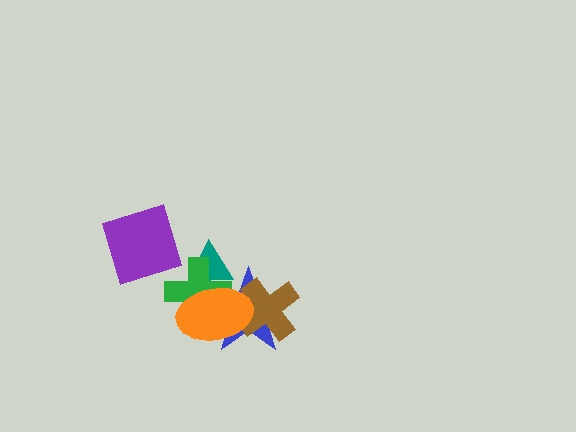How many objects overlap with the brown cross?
2 objects overlap with the brown cross.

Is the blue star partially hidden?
Yes, it is partially covered by another shape.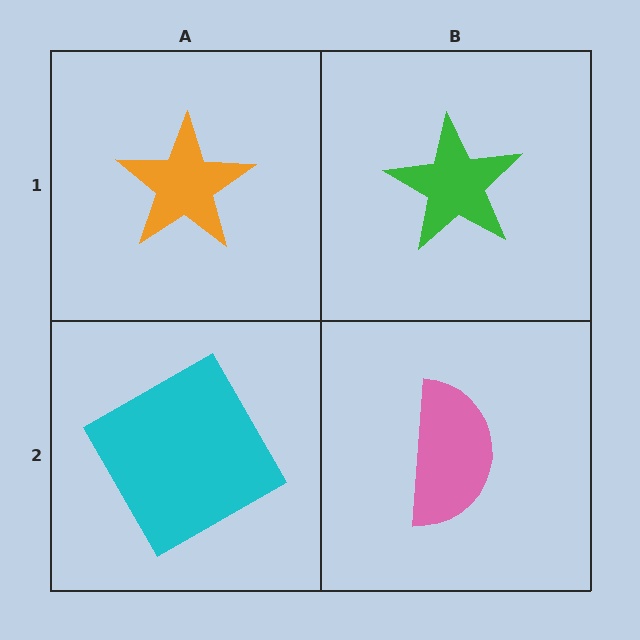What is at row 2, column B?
A pink semicircle.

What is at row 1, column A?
An orange star.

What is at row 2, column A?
A cyan square.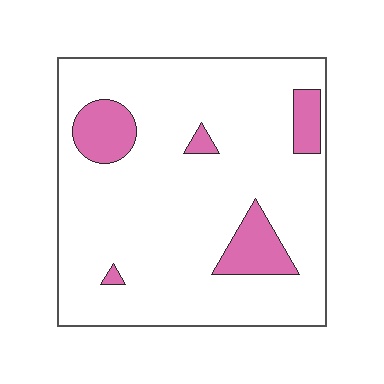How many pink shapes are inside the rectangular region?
5.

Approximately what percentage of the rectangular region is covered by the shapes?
Approximately 15%.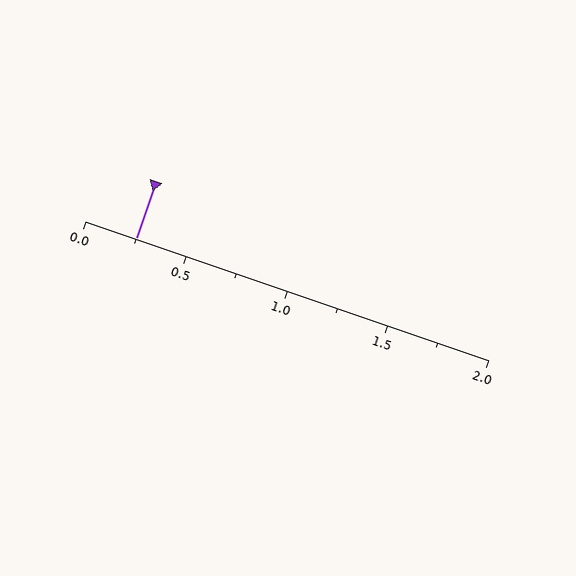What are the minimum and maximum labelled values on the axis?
The axis runs from 0.0 to 2.0.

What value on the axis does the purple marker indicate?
The marker indicates approximately 0.25.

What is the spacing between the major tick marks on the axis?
The major ticks are spaced 0.5 apart.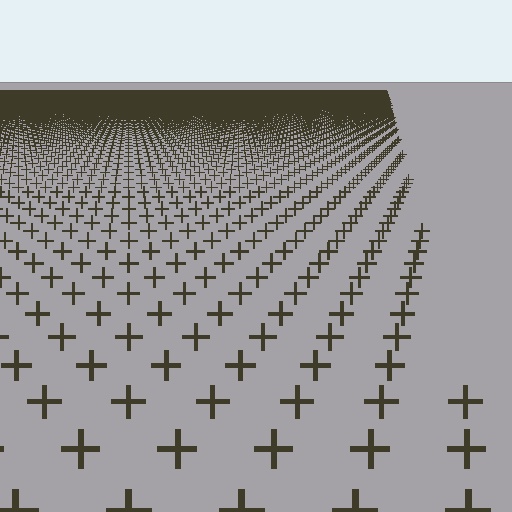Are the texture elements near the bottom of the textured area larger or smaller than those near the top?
Larger. Near the bottom, elements are closer to the viewer and appear at a bigger on-screen size.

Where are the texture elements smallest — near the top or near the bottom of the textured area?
Near the top.